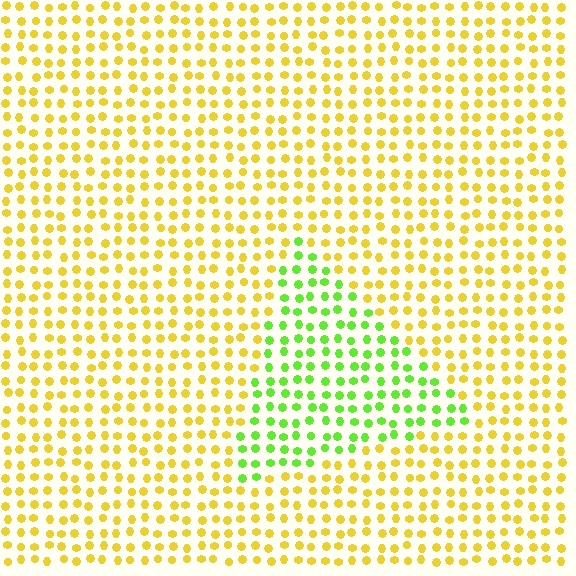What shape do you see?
I see a triangle.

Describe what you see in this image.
The image is filled with small yellow elements in a uniform arrangement. A triangle-shaped region is visible where the elements are tinted to a slightly different hue, forming a subtle color boundary.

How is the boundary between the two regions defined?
The boundary is defined purely by a slight shift in hue (about 53 degrees). Spacing, size, and orientation are identical on both sides.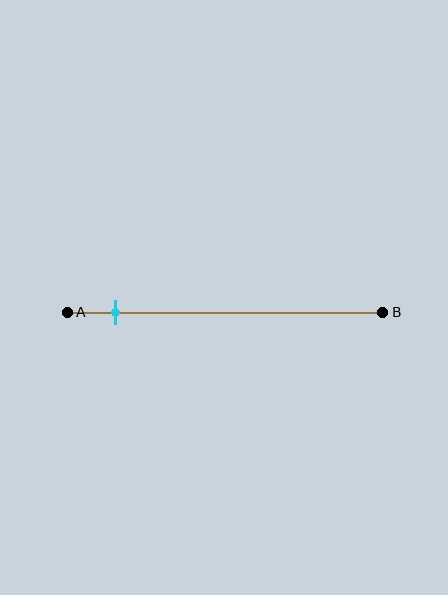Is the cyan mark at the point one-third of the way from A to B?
No, the mark is at about 15% from A, not at the 33% one-third point.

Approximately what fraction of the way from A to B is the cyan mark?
The cyan mark is approximately 15% of the way from A to B.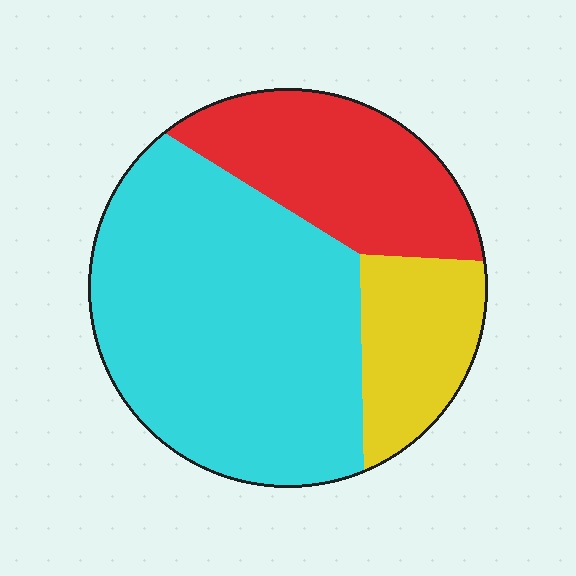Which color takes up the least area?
Yellow, at roughly 15%.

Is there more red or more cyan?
Cyan.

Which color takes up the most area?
Cyan, at roughly 60%.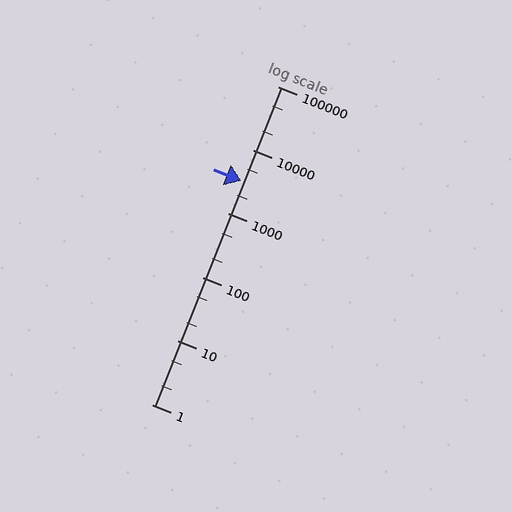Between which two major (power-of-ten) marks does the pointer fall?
The pointer is between 1000 and 10000.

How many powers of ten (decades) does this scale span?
The scale spans 5 decades, from 1 to 100000.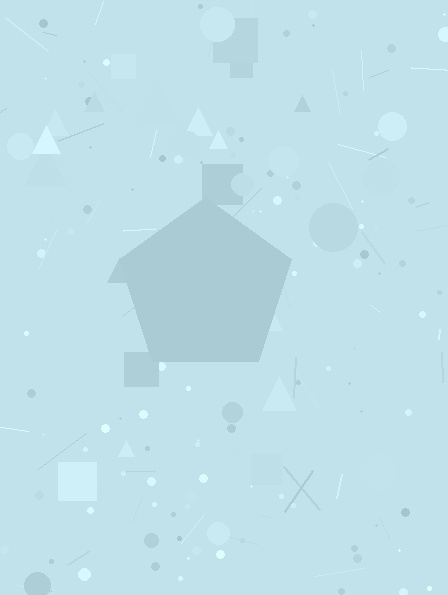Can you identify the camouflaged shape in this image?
The camouflaged shape is a pentagon.